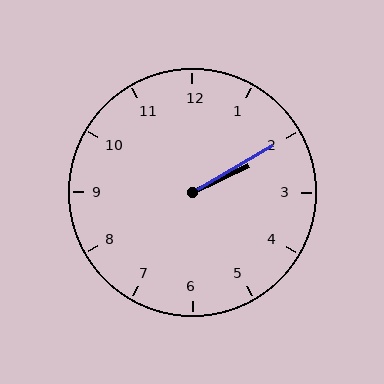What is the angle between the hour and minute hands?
Approximately 5 degrees.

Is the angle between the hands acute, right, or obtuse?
It is acute.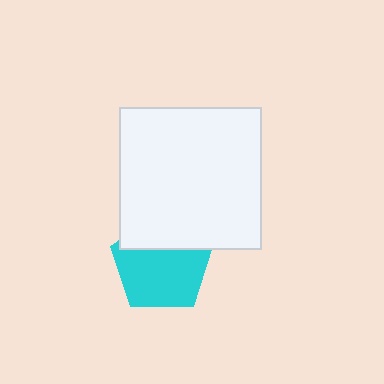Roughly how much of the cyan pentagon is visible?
Most of it is visible (roughly 69%).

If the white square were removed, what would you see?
You would see the complete cyan pentagon.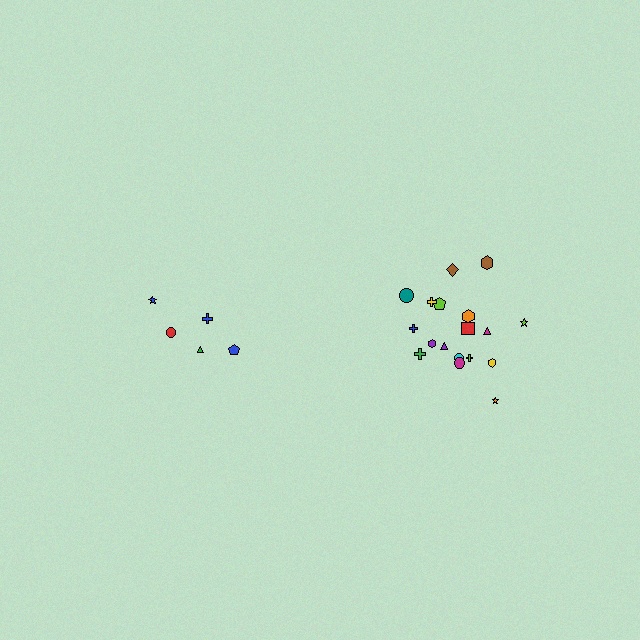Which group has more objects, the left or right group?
The right group.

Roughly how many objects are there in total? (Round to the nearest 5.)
Roughly 25 objects in total.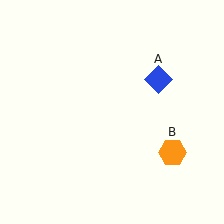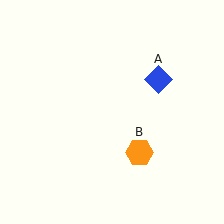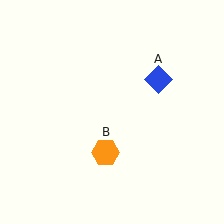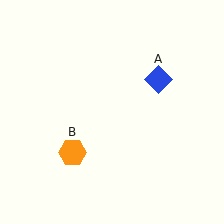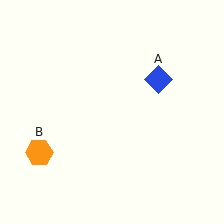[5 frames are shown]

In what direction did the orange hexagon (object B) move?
The orange hexagon (object B) moved left.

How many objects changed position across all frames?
1 object changed position: orange hexagon (object B).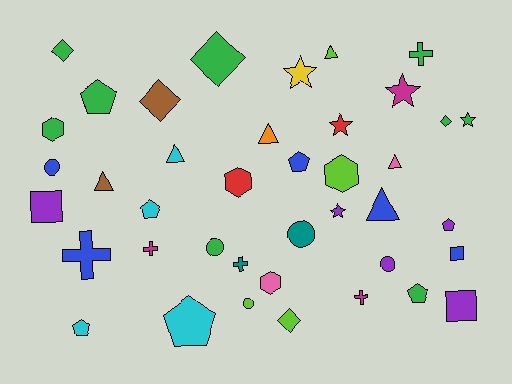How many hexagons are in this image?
There are 4 hexagons.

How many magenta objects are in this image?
There are 3 magenta objects.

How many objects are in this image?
There are 40 objects.